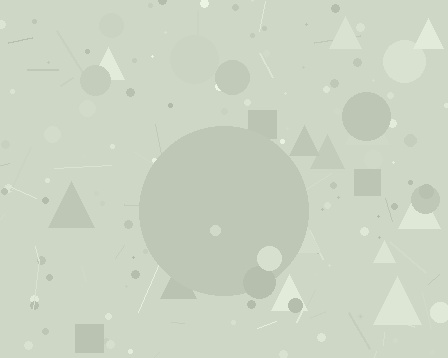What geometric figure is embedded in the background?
A circle is embedded in the background.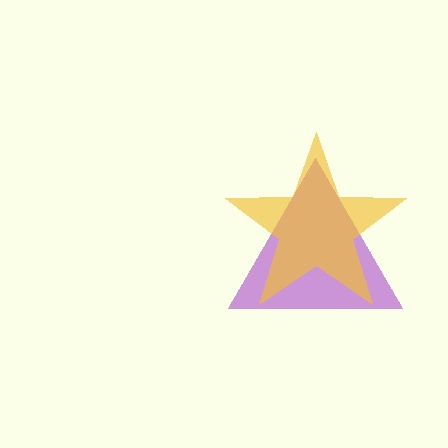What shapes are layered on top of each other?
The layered shapes are: a purple triangle, a yellow star.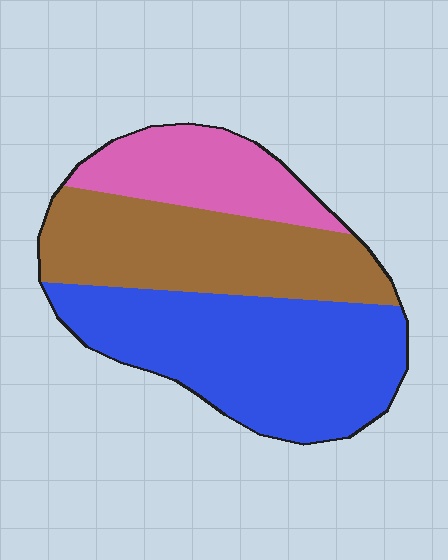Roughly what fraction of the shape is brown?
Brown covers around 35% of the shape.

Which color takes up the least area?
Pink, at roughly 20%.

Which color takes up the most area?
Blue, at roughly 45%.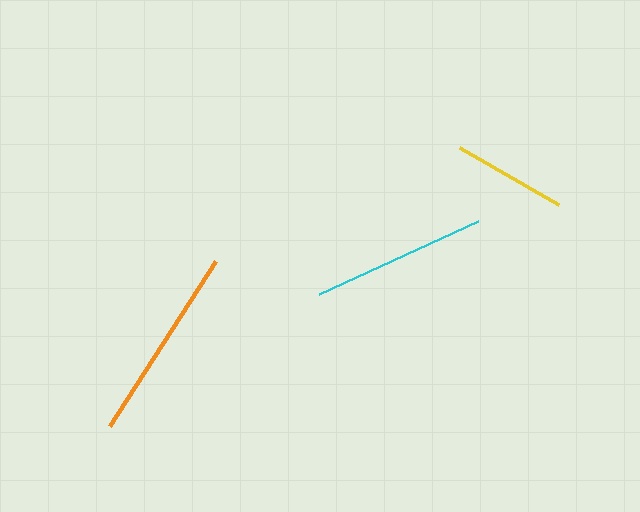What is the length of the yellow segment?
The yellow segment is approximately 114 pixels long.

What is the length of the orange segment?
The orange segment is approximately 196 pixels long.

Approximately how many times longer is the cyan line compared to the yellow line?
The cyan line is approximately 1.5 times the length of the yellow line.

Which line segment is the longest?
The orange line is the longest at approximately 196 pixels.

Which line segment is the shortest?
The yellow line is the shortest at approximately 114 pixels.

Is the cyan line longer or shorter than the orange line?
The orange line is longer than the cyan line.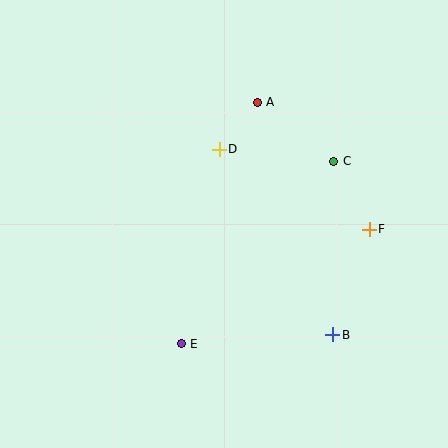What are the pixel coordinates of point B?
Point B is at (333, 335).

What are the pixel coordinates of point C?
Point C is at (334, 161).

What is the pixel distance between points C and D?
The distance between C and D is 115 pixels.